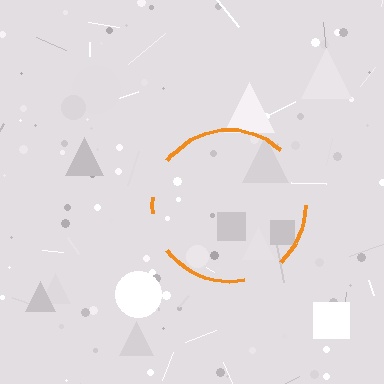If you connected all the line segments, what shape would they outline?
They would outline a circle.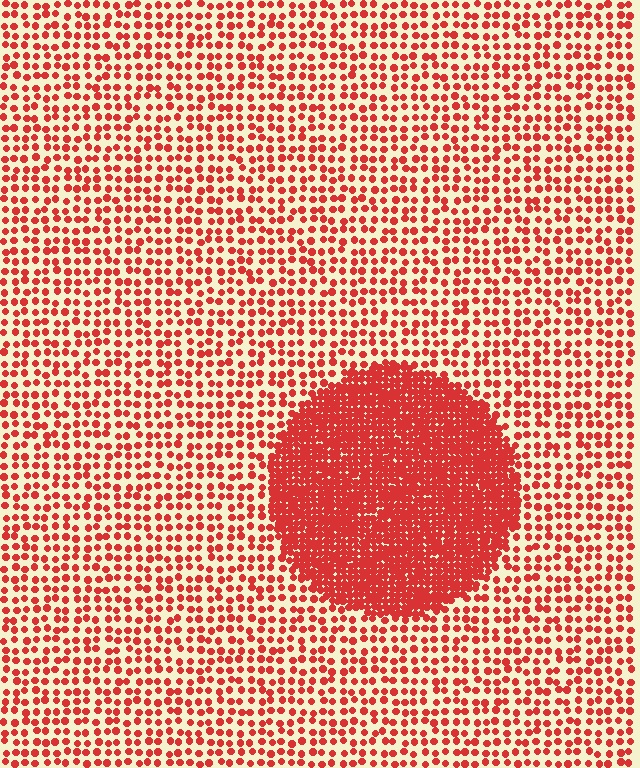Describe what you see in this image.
The image contains small red elements arranged at two different densities. A circle-shaped region is visible where the elements are more densely packed than the surrounding area.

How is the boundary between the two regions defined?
The boundary is defined by a change in element density (approximately 2.9x ratio). All elements are the same color, size, and shape.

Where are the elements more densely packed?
The elements are more densely packed inside the circle boundary.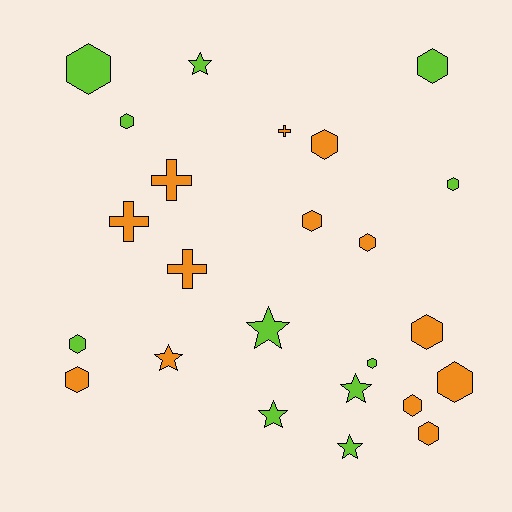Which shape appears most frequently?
Hexagon, with 14 objects.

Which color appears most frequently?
Orange, with 13 objects.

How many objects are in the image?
There are 24 objects.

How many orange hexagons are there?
There are 8 orange hexagons.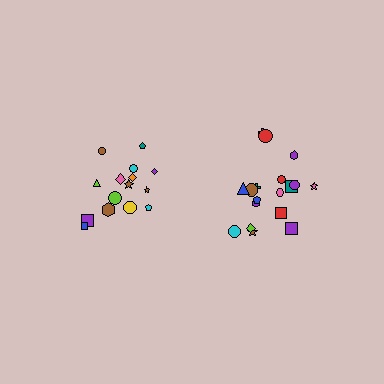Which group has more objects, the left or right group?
The right group.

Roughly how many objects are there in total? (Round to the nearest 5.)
Roughly 35 objects in total.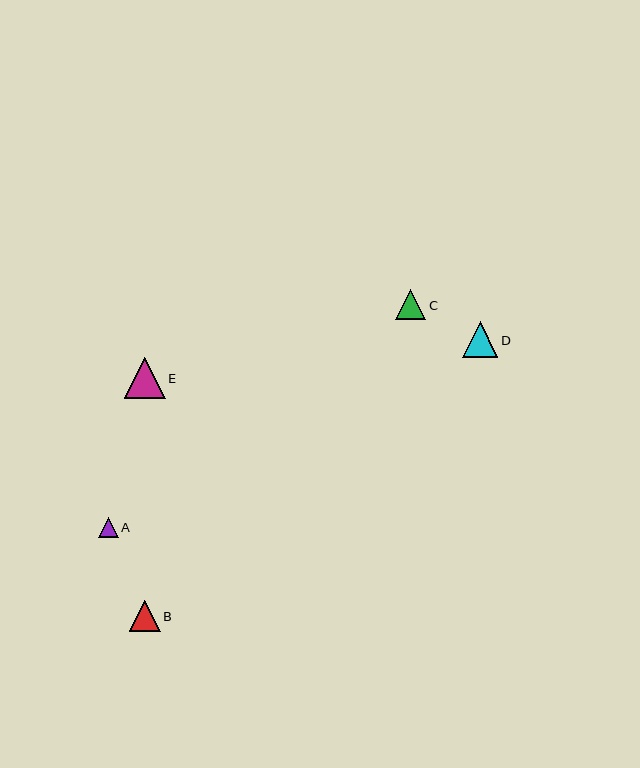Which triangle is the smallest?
Triangle A is the smallest with a size of approximately 20 pixels.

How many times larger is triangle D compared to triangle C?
Triangle D is approximately 1.2 times the size of triangle C.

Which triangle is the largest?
Triangle E is the largest with a size of approximately 41 pixels.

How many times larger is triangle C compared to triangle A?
Triangle C is approximately 1.5 times the size of triangle A.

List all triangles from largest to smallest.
From largest to smallest: E, D, B, C, A.